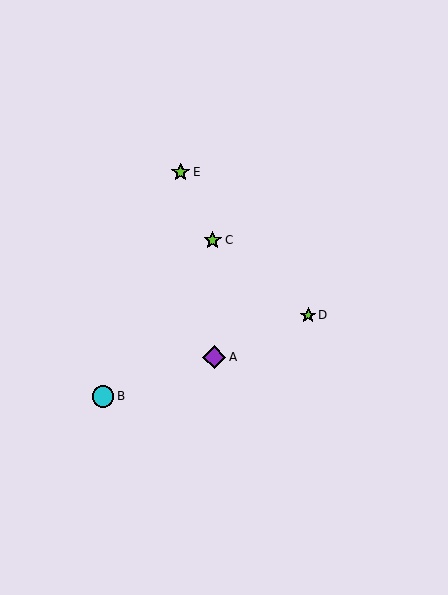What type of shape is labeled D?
Shape D is a lime star.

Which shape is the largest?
The purple diamond (labeled A) is the largest.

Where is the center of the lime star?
The center of the lime star is at (213, 240).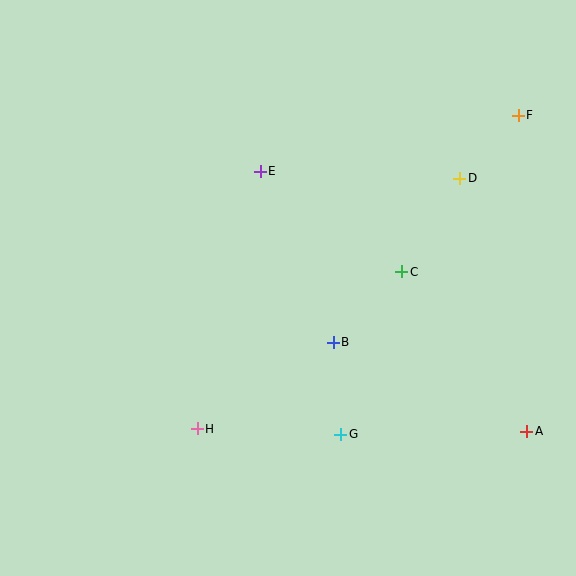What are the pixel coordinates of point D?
Point D is at (460, 178).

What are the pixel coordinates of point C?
Point C is at (402, 272).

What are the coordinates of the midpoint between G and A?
The midpoint between G and A is at (434, 433).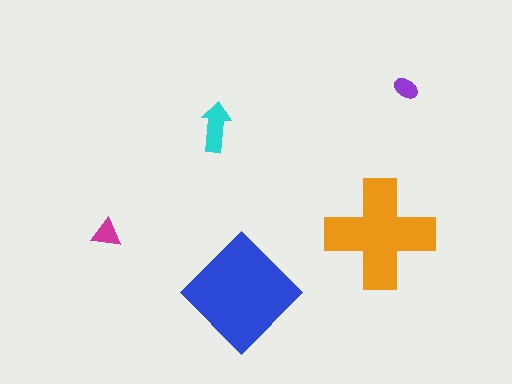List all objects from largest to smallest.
The blue diamond, the orange cross, the cyan arrow, the magenta triangle, the purple ellipse.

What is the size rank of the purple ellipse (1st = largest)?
5th.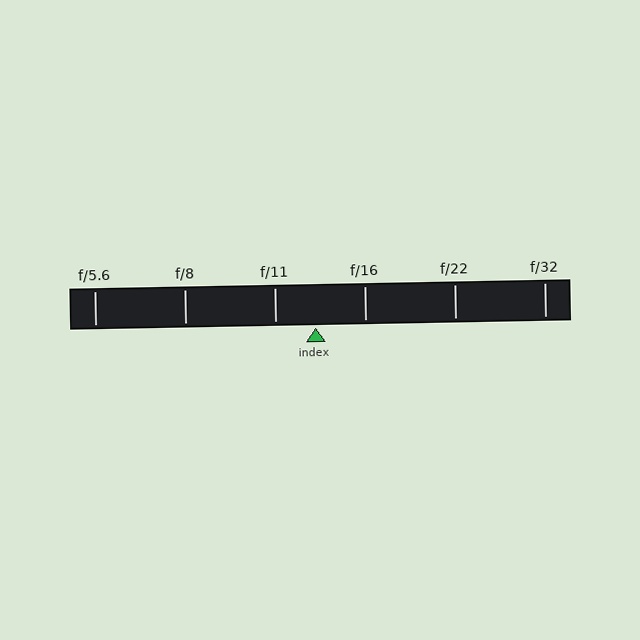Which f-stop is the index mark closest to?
The index mark is closest to f/11.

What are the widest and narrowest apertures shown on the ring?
The widest aperture shown is f/5.6 and the narrowest is f/32.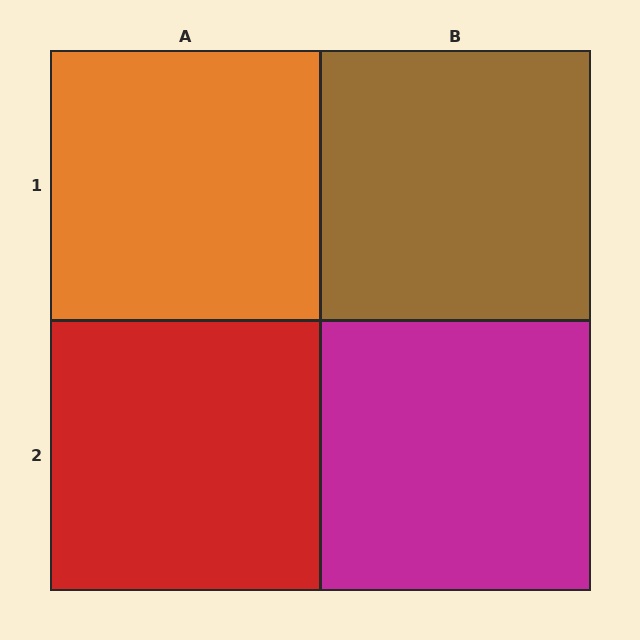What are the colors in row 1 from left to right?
Orange, brown.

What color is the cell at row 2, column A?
Red.